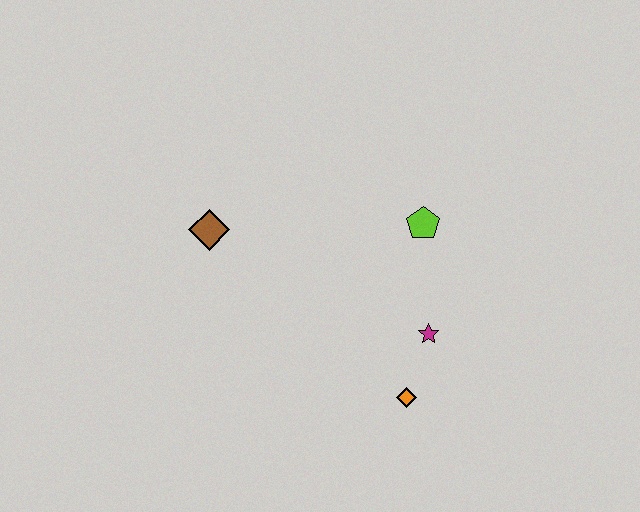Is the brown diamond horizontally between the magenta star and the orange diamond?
No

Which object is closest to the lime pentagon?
The magenta star is closest to the lime pentagon.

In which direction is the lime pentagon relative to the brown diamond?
The lime pentagon is to the right of the brown diamond.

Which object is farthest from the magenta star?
The brown diamond is farthest from the magenta star.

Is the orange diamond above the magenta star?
No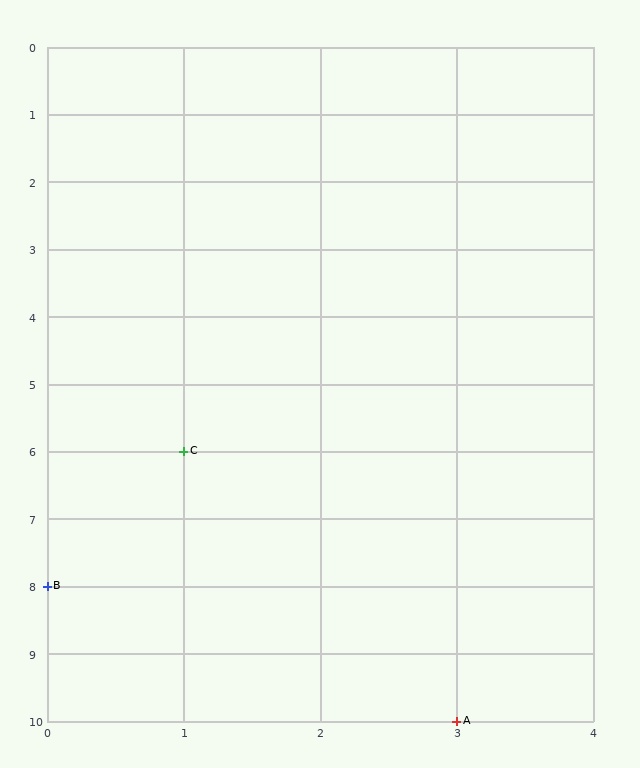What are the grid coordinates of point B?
Point B is at grid coordinates (0, 8).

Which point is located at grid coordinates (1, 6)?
Point C is at (1, 6).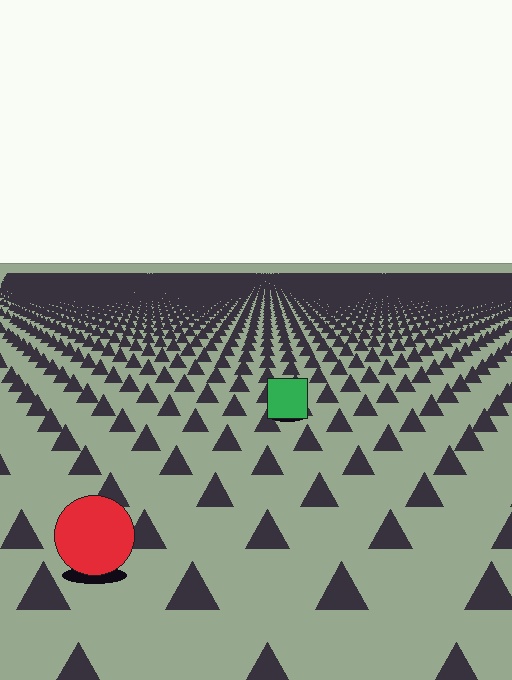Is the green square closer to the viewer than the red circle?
No. The red circle is closer — you can tell from the texture gradient: the ground texture is coarser near it.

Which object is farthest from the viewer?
The green square is farthest from the viewer. It appears smaller and the ground texture around it is denser.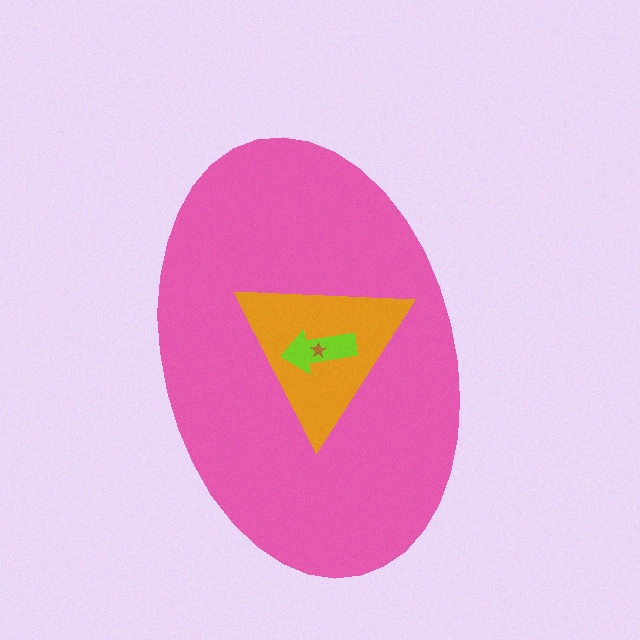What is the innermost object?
The brown star.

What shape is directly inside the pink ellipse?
The orange triangle.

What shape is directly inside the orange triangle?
The lime arrow.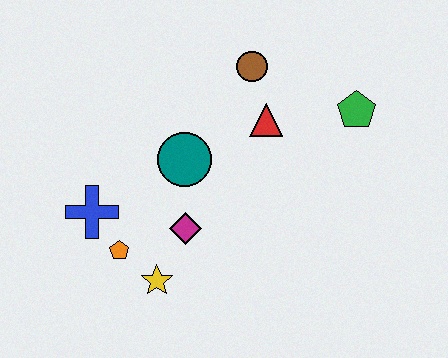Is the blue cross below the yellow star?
No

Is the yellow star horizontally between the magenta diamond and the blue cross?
Yes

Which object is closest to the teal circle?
The magenta diamond is closest to the teal circle.